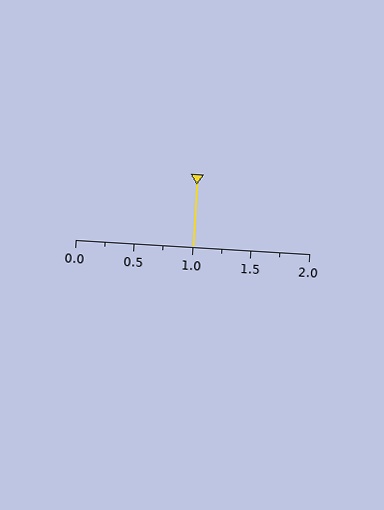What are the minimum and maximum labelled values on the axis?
The axis runs from 0.0 to 2.0.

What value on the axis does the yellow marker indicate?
The marker indicates approximately 1.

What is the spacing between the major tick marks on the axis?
The major ticks are spaced 0.5 apart.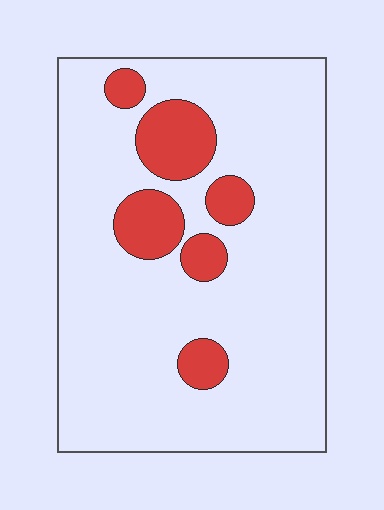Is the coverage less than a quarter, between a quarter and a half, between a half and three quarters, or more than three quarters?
Less than a quarter.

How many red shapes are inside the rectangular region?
6.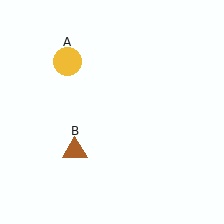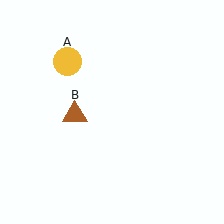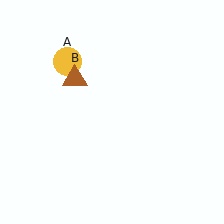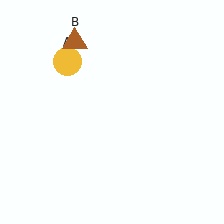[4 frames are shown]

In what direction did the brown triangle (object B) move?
The brown triangle (object B) moved up.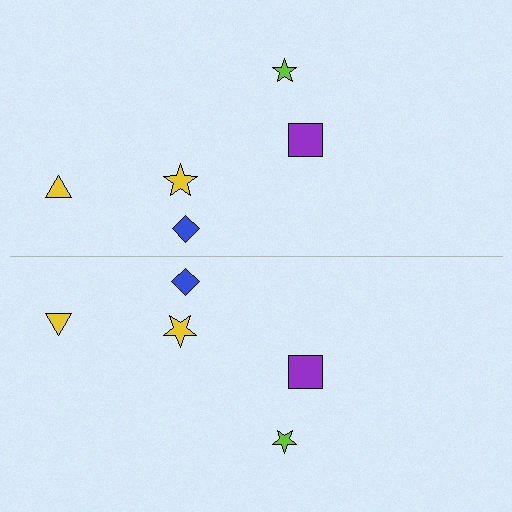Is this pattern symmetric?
Yes, this pattern has bilateral (reflection) symmetry.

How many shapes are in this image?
There are 10 shapes in this image.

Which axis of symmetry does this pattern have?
The pattern has a horizontal axis of symmetry running through the center of the image.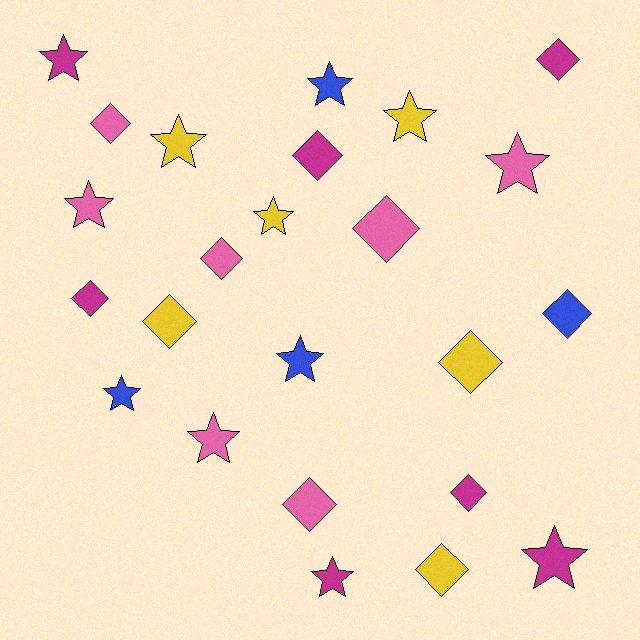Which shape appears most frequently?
Diamond, with 12 objects.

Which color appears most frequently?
Magenta, with 7 objects.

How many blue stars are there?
There are 3 blue stars.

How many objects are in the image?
There are 24 objects.